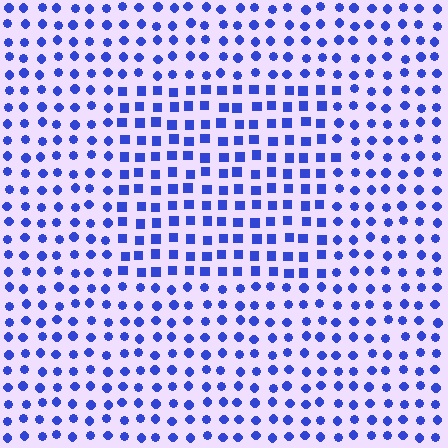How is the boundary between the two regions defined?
The boundary is defined by a change in element shape: squares inside vs. circles outside. All elements share the same color and spacing.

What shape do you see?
I see a rectangle.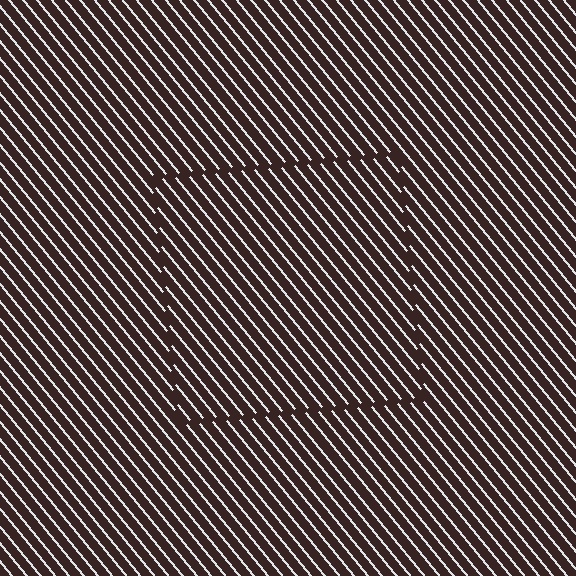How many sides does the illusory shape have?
4 sides — the line-ends trace a square.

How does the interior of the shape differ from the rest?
The interior of the shape contains the same grating, shifted by half a period — the contour is defined by the phase discontinuity where line-ends from the inner and outer gratings abut.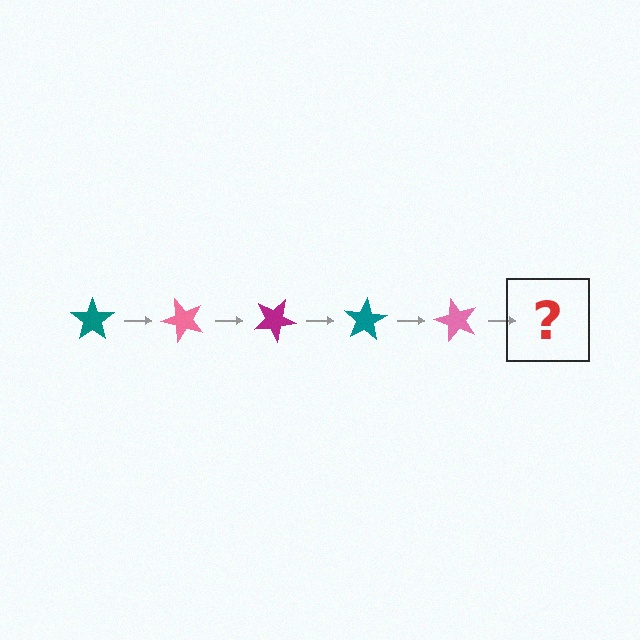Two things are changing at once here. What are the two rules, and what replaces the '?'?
The two rules are that it rotates 50 degrees each step and the color cycles through teal, pink, and magenta. The '?' should be a magenta star, rotated 250 degrees from the start.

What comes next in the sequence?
The next element should be a magenta star, rotated 250 degrees from the start.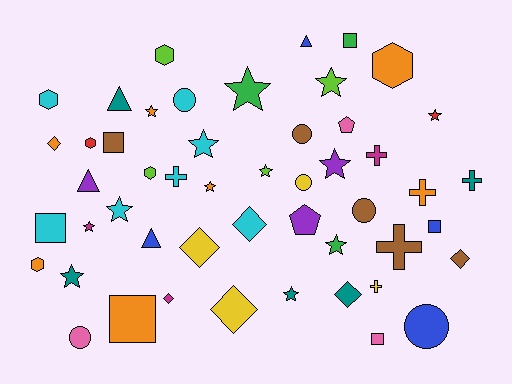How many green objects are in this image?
There are 3 green objects.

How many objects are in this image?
There are 50 objects.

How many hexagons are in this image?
There are 6 hexagons.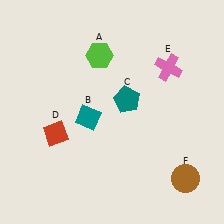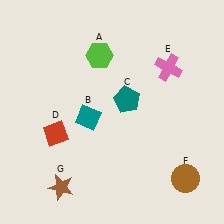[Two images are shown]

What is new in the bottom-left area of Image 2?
A brown star (G) was added in the bottom-left area of Image 2.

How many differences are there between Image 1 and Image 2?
There is 1 difference between the two images.